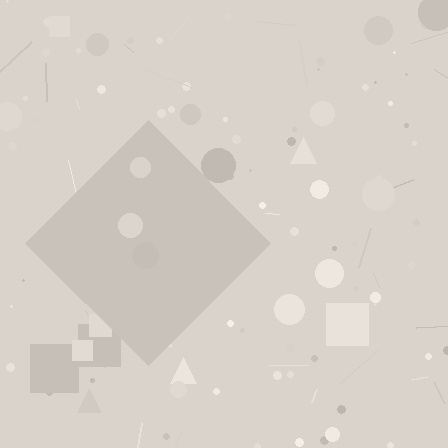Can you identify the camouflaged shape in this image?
The camouflaged shape is a diamond.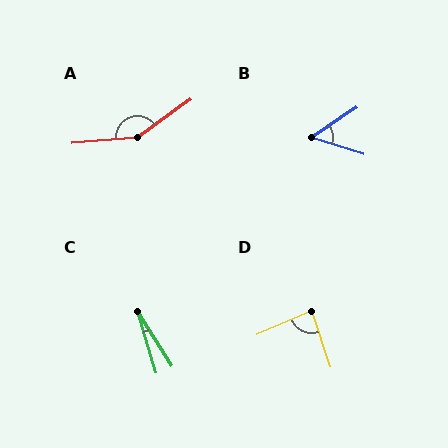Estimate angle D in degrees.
Approximately 85 degrees.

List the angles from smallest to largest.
C (16°), B (51°), D (85°), A (148°).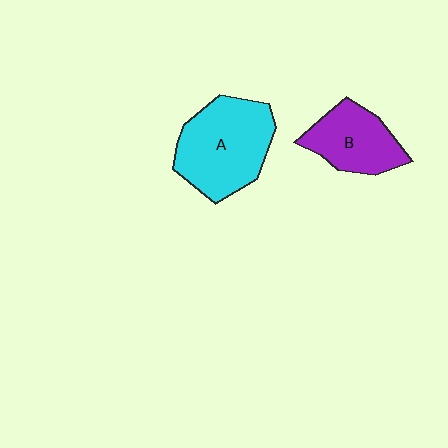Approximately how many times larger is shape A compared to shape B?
Approximately 1.5 times.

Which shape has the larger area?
Shape A (cyan).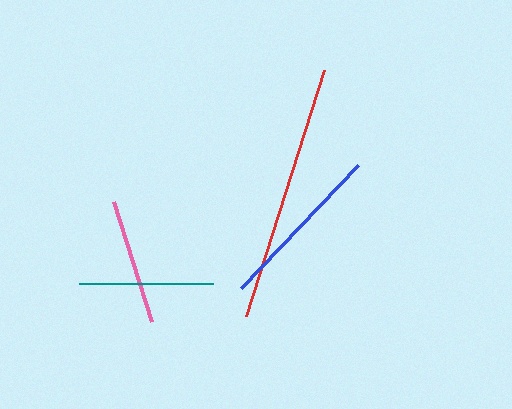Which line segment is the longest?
The red line is the longest at approximately 258 pixels.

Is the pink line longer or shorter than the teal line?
The teal line is longer than the pink line.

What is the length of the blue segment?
The blue segment is approximately 170 pixels long.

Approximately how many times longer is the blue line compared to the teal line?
The blue line is approximately 1.3 times the length of the teal line.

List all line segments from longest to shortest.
From longest to shortest: red, blue, teal, pink.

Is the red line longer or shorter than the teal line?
The red line is longer than the teal line.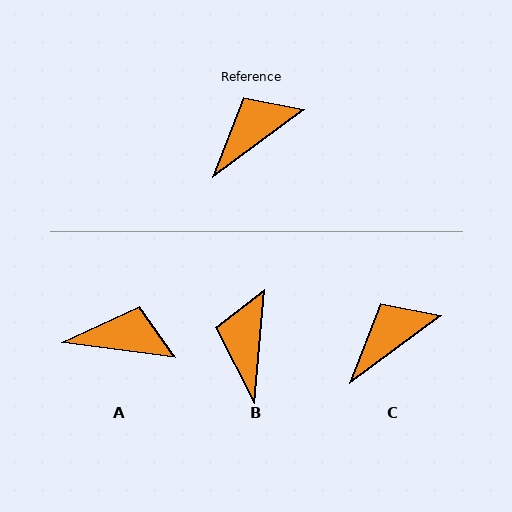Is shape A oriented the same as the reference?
No, it is off by about 44 degrees.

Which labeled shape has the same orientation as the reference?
C.